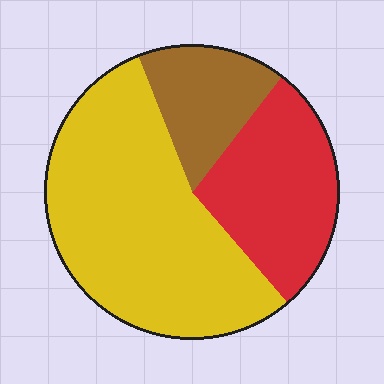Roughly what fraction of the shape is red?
Red takes up between a quarter and a half of the shape.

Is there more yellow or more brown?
Yellow.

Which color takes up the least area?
Brown, at roughly 15%.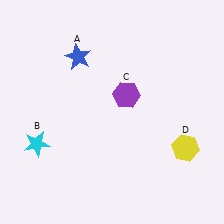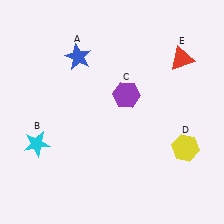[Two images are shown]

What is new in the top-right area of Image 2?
A red triangle (E) was added in the top-right area of Image 2.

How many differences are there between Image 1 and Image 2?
There is 1 difference between the two images.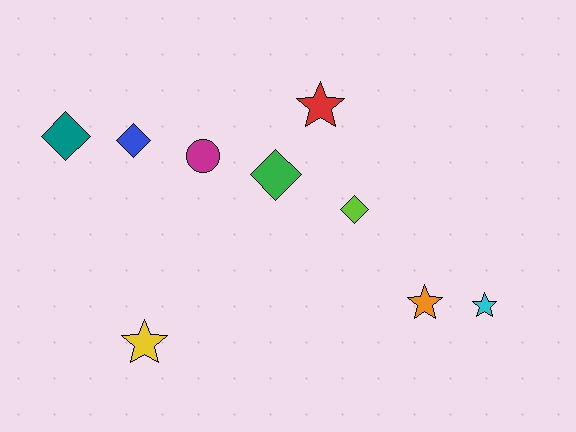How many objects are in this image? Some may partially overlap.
There are 9 objects.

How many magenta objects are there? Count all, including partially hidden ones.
There is 1 magenta object.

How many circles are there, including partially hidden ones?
There is 1 circle.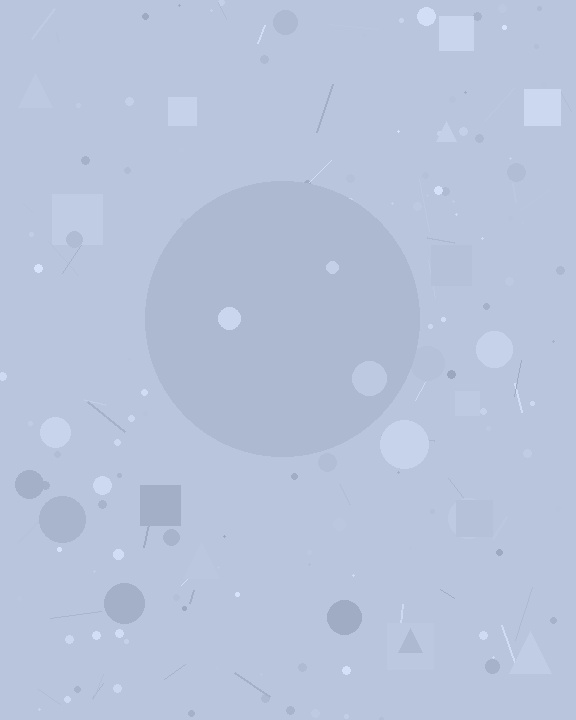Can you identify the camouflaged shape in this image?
The camouflaged shape is a circle.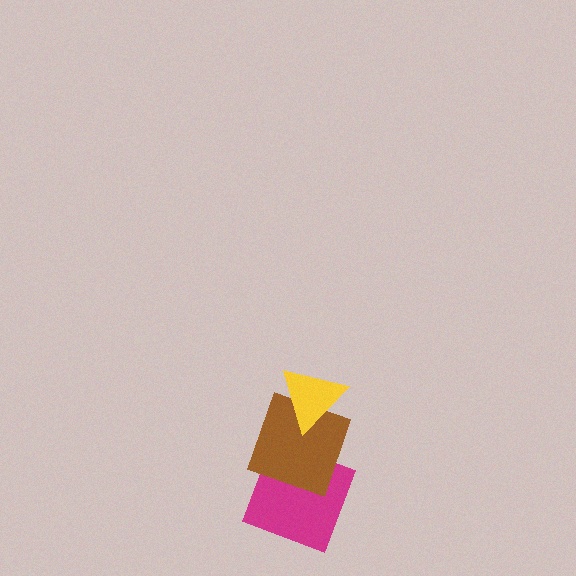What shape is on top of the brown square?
The yellow triangle is on top of the brown square.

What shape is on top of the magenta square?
The brown square is on top of the magenta square.